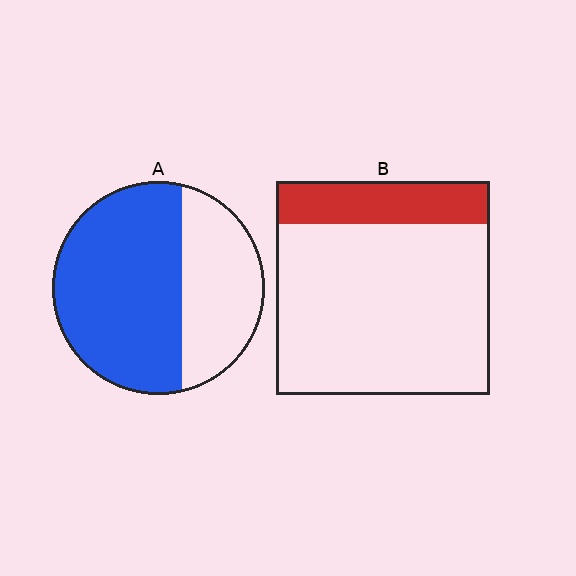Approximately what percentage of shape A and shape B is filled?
A is approximately 65% and B is approximately 20%.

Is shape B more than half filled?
No.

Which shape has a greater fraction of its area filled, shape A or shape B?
Shape A.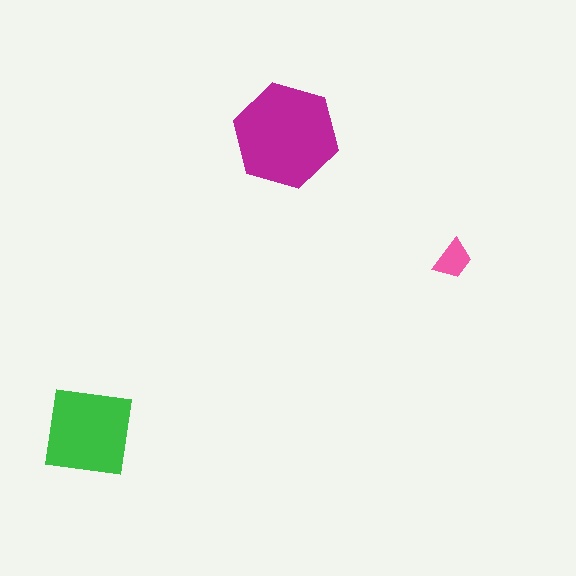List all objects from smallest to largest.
The pink trapezoid, the green square, the magenta hexagon.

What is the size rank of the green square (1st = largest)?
2nd.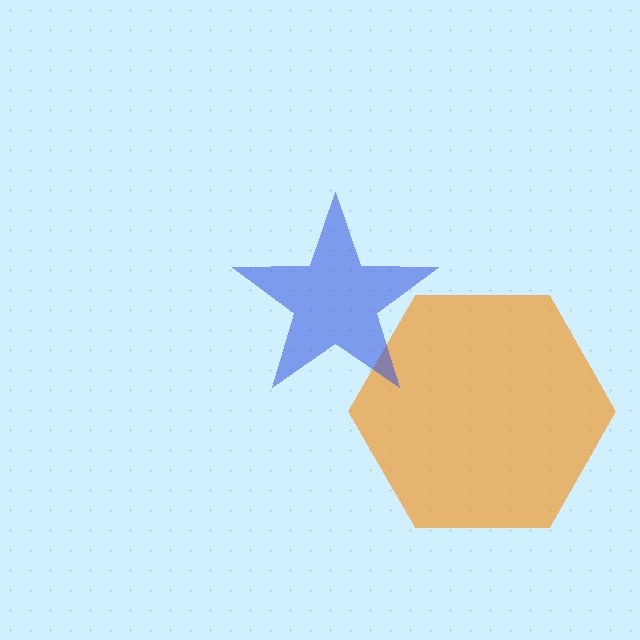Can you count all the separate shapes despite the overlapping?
Yes, there are 2 separate shapes.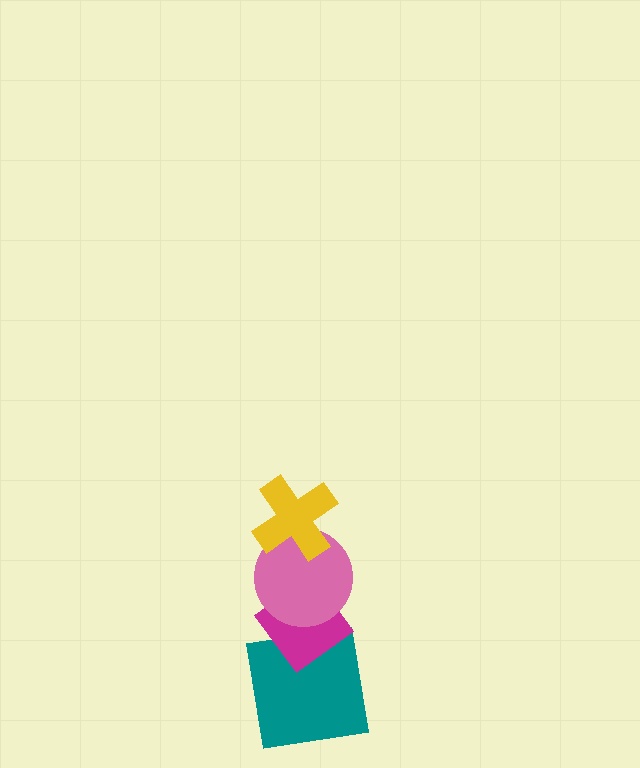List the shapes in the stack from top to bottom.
From top to bottom: the yellow cross, the pink circle, the magenta diamond, the teal square.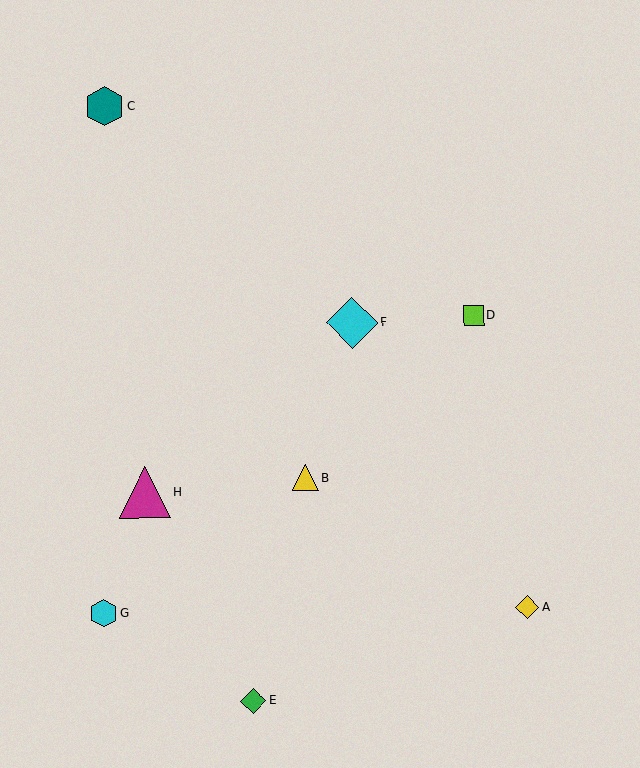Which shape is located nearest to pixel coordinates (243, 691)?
The green diamond (labeled E) at (253, 701) is nearest to that location.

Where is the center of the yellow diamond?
The center of the yellow diamond is at (527, 607).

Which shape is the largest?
The cyan diamond (labeled F) is the largest.